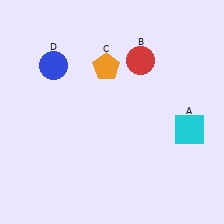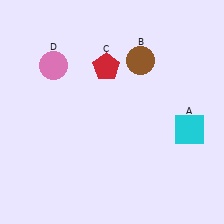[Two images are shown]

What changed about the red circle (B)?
In Image 1, B is red. In Image 2, it changed to brown.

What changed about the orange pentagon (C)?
In Image 1, C is orange. In Image 2, it changed to red.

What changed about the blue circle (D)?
In Image 1, D is blue. In Image 2, it changed to pink.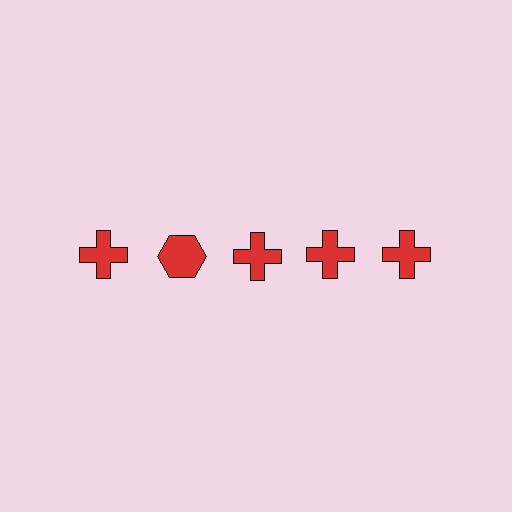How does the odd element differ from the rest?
It has a different shape: hexagon instead of cross.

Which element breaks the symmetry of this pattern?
The red hexagon in the top row, second from left column breaks the symmetry. All other shapes are red crosses.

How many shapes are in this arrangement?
There are 5 shapes arranged in a grid pattern.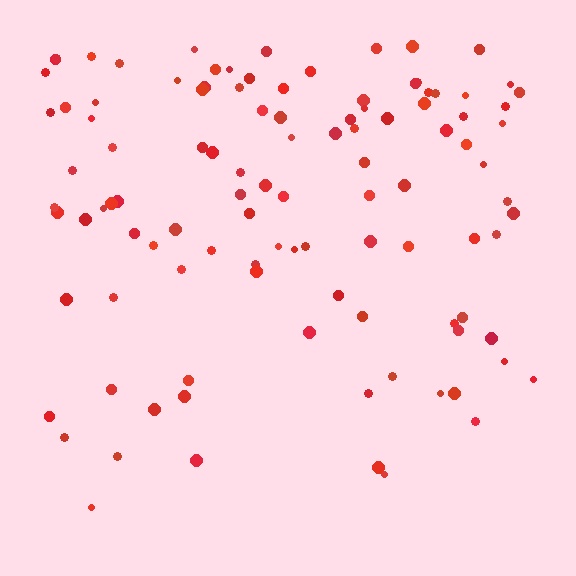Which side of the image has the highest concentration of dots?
The top.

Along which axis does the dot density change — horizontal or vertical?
Vertical.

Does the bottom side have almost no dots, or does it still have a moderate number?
Still a moderate number, just noticeably fewer than the top.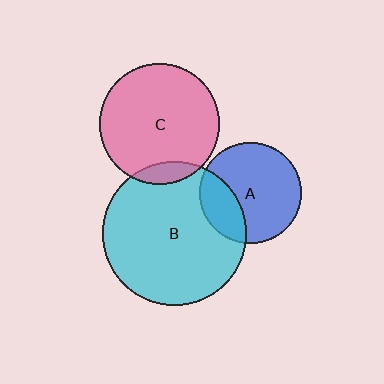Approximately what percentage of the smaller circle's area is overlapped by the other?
Approximately 25%.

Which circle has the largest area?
Circle B (cyan).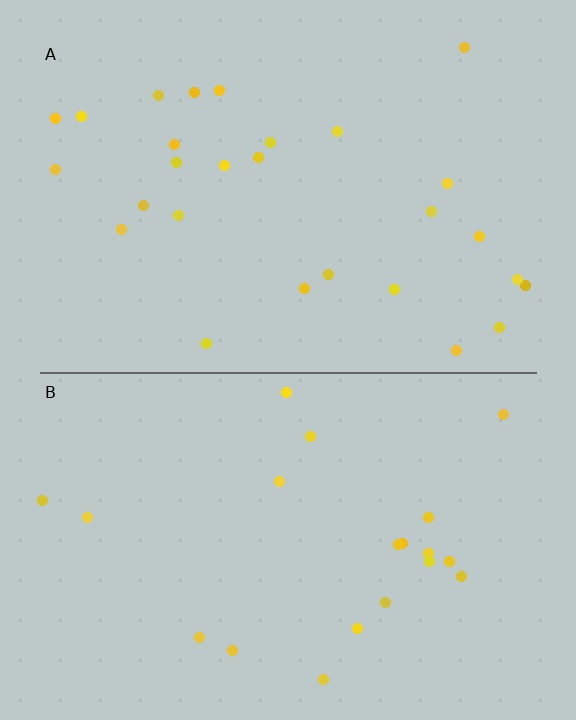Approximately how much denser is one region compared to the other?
Approximately 1.4× — region A over region B.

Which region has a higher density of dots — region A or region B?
A (the top).